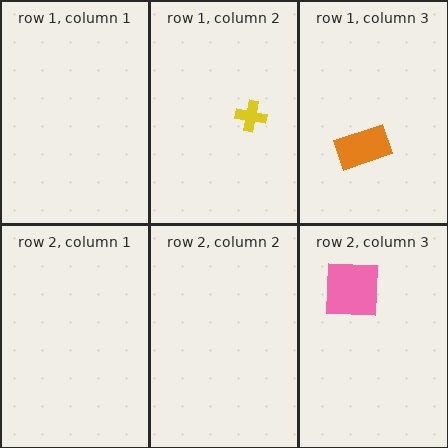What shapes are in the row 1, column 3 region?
The orange rectangle.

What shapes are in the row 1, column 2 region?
The yellow cross.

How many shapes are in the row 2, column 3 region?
1.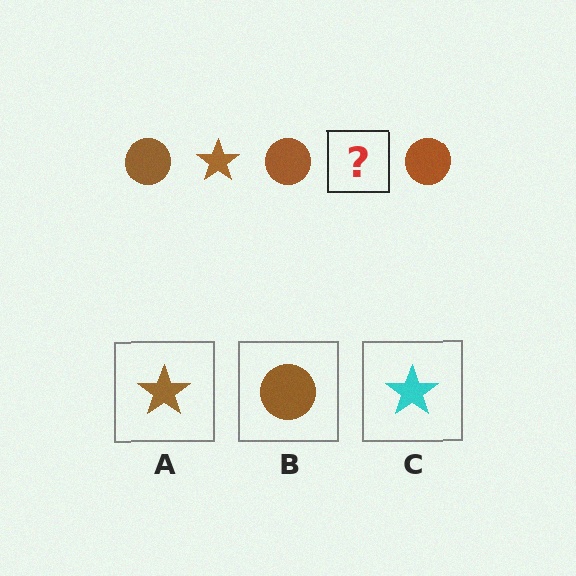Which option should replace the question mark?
Option A.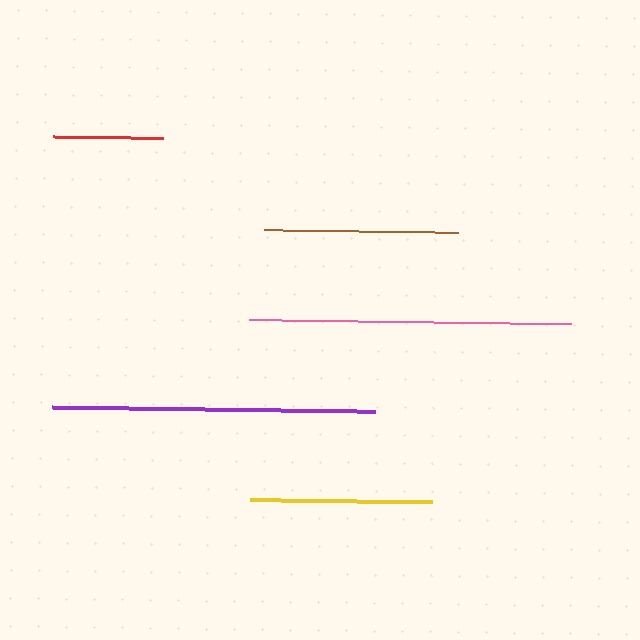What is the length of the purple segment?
The purple segment is approximately 323 pixels long.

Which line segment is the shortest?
The red line is the shortest at approximately 110 pixels.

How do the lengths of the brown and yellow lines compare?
The brown and yellow lines are approximately the same length.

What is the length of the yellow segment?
The yellow segment is approximately 181 pixels long.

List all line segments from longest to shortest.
From longest to shortest: purple, pink, brown, yellow, red.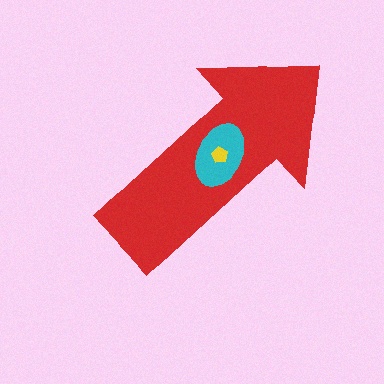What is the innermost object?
The yellow pentagon.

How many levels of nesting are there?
3.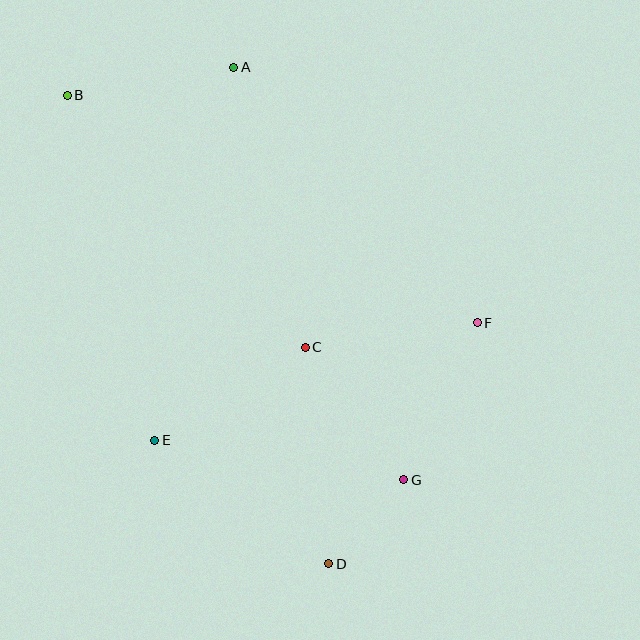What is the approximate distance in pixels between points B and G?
The distance between B and G is approximately 511 pixels.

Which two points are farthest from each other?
Points B and D are farthest from each other.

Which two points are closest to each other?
Points D and G are closest to each other.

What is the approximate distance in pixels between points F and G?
The distance between F and G is approximately 173 pixels.